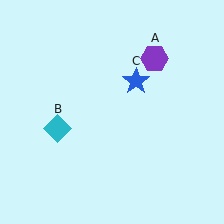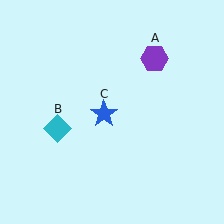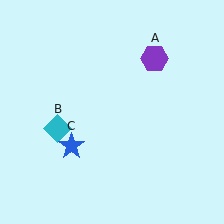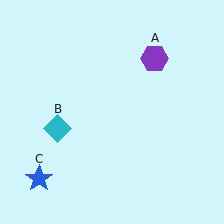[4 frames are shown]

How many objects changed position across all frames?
1 object changed position: blue star (object C).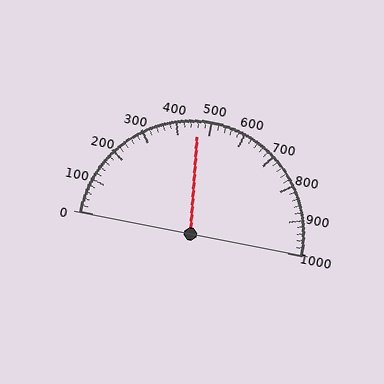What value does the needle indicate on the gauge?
The needle indicates approximately 460.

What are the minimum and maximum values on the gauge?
The gauge ranges from 0 to 1000.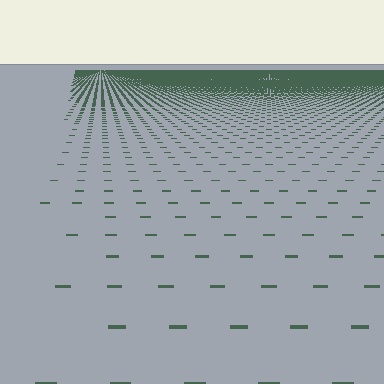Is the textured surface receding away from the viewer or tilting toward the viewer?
The surface is receding away from the viewer. Texture elements get smaller and denser toward the top.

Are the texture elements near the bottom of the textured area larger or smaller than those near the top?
Larger. Near the bottom, elements are closer to the viewer and appear at a bigger on-screen size.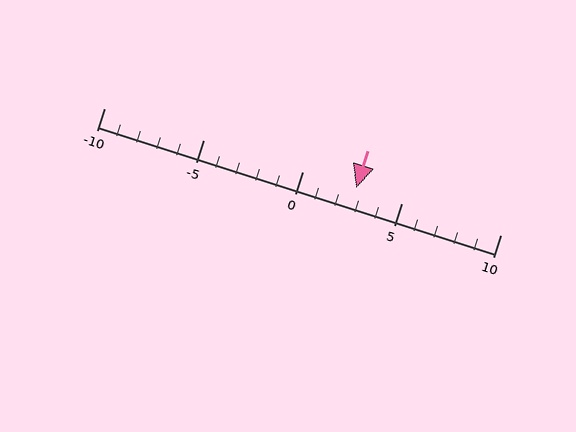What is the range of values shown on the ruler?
The ruler shows values from -10 to 10.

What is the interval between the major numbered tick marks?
The major tick marks are spaced 5 units apart.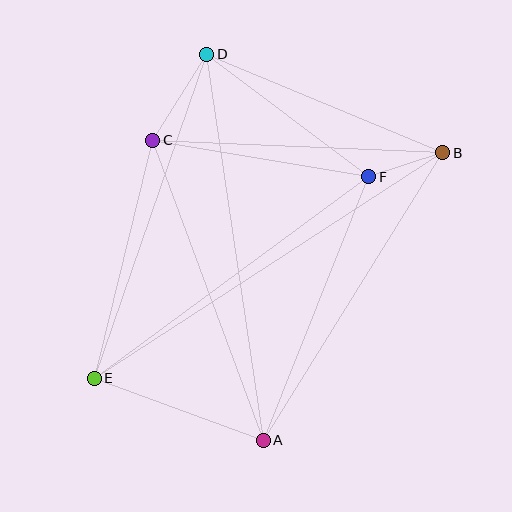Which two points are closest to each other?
Points B and F are closest to each other.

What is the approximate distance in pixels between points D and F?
The distance between D and F is approximately 203 pixels.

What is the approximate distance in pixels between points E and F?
The distance between E and F is approximately 340 pixels.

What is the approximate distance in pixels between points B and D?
The distance between B and D is approximately 256 pixels.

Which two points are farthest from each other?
Points B and E are farthest from each other.